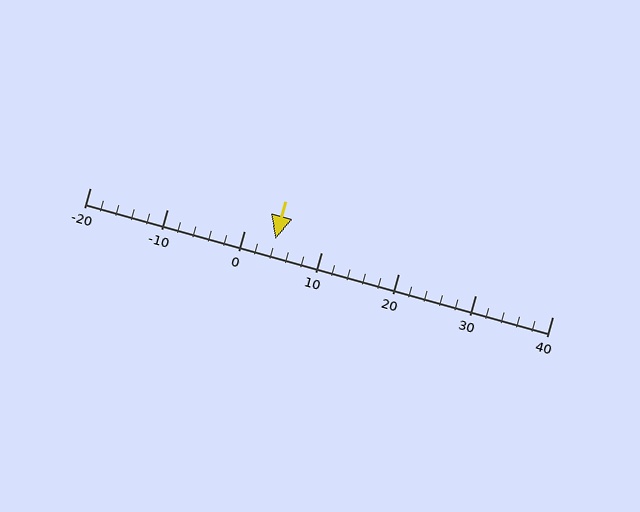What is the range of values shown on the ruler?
The ruler shows values from -20 to 40.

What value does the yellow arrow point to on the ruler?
The yellow arrow points to approximately 4.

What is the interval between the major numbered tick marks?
The major tick marks are spaced 10 units apart.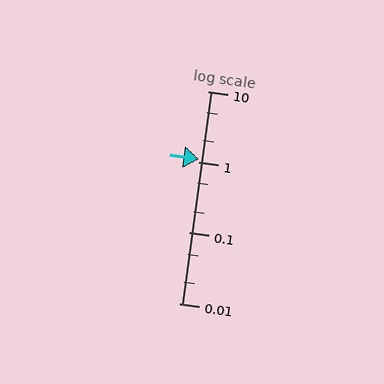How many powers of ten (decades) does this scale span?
The scale spans 3 decades, from 0.01 to 10.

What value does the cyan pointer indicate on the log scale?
The pointer indicates approximately 1.1.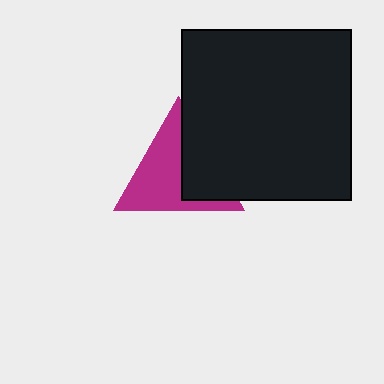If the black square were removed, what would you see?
You would see the complete magenta triangle.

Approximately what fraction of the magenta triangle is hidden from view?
Roughly 38% of the magenta triangle is hidden behind the black square.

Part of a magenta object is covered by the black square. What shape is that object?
It is a triangle.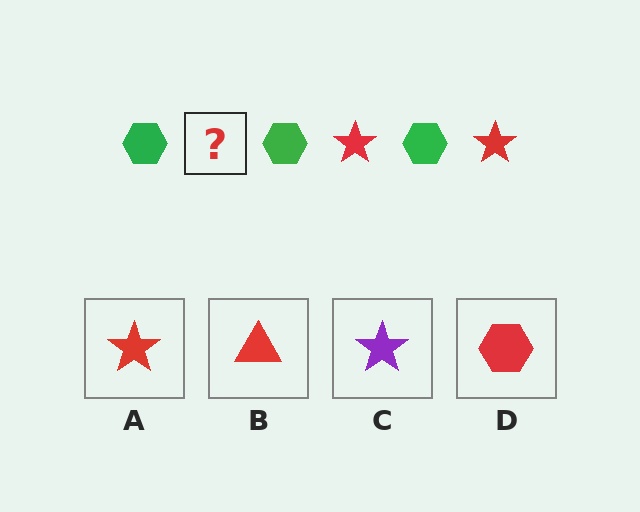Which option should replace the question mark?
Option A.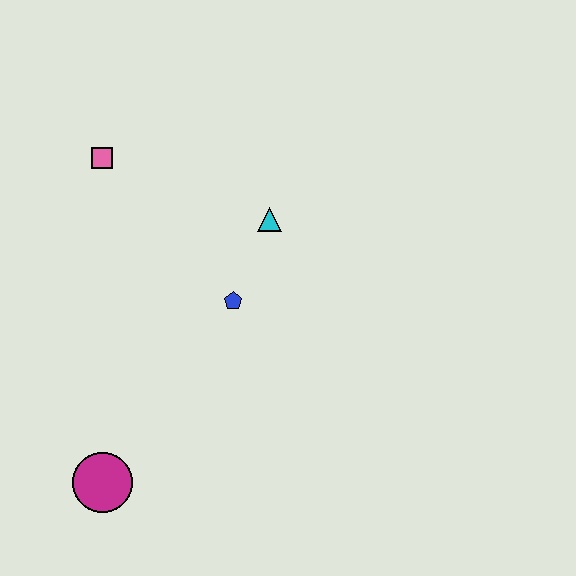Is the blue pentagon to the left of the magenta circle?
No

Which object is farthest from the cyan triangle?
The magenta circle is farthest from the cyan triangle.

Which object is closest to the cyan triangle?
The blue pentagon is closest to the cyan triangle.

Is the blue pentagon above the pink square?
No